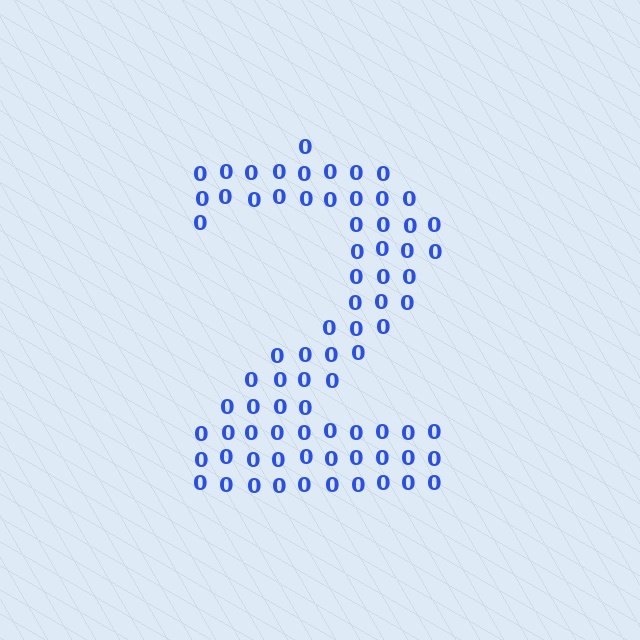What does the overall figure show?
The overall figure shows the digit 2.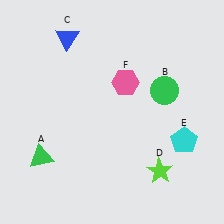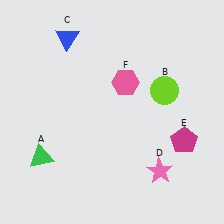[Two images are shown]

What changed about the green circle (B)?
In Image 1, B is green. In Image 2, it changed to lime.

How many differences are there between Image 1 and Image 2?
There are 3 differences between the two images.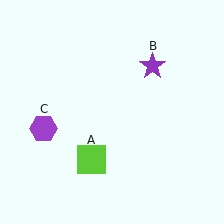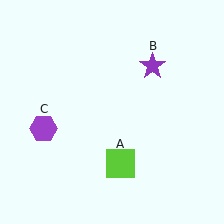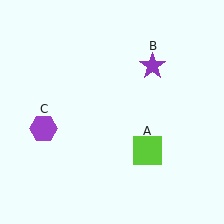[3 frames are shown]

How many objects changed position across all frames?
1 object changed position: lime square (object A).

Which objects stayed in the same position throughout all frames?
Purple star (object B) and purple hexagon (object C) remained stationary.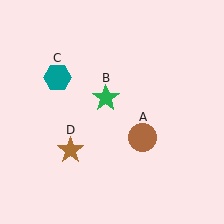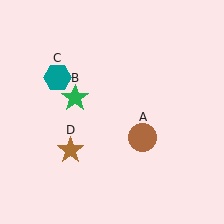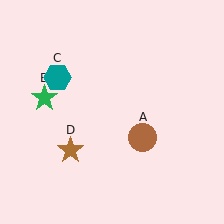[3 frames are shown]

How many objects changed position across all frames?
1 object changed position: green star (object B).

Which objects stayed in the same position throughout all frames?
Brown circle (object A) and teal hexagon (object C) and brown star (object D) remained stationary.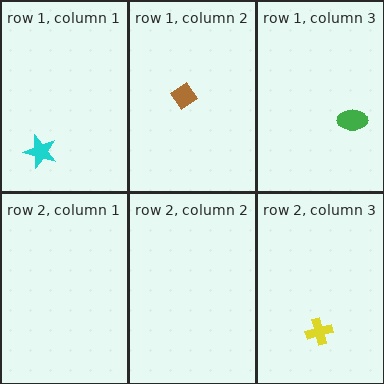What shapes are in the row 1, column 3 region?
The green ellipse.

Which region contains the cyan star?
The row 1, column 1 region.